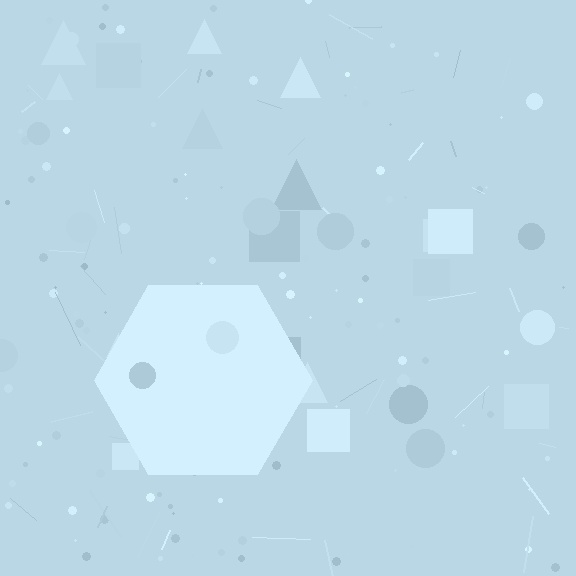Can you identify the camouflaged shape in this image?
The camouflaged shape is a hexagon.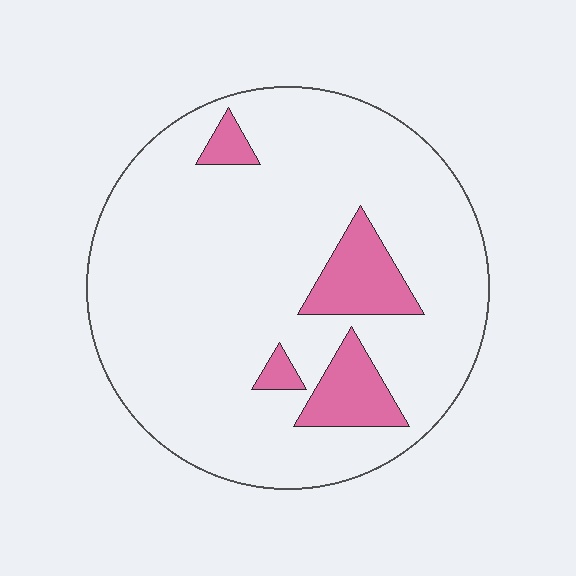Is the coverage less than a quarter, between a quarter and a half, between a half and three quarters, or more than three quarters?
Less than a quarter.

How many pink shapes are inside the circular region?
4.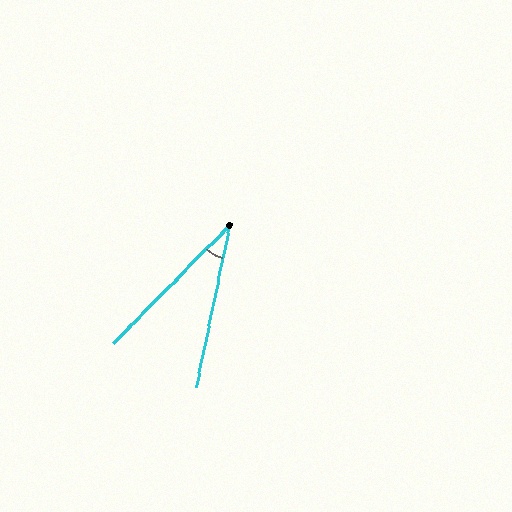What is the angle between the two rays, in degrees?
Approximately 33 degrees.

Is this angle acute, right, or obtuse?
It is acute.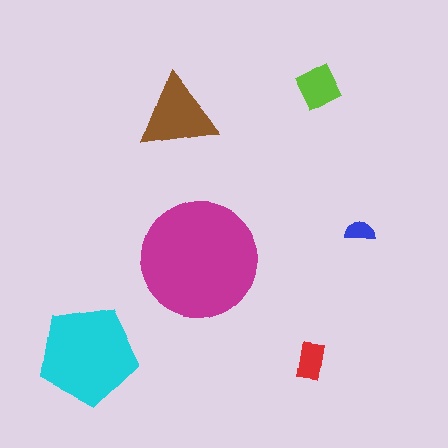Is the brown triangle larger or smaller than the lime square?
Larger.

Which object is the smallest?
The blue semicircle.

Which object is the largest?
The magenta circle.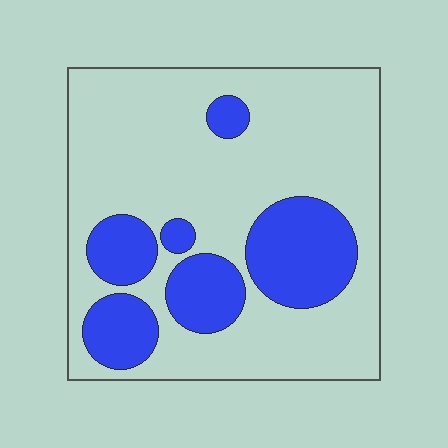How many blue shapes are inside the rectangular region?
6.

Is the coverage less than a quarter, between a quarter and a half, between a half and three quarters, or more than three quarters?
Between a quarter and a half.